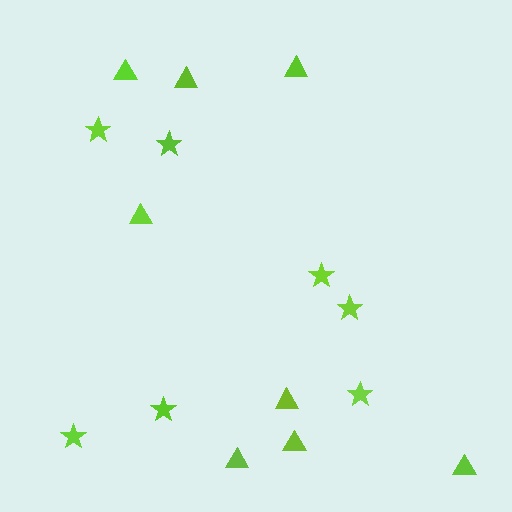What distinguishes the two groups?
There are 2 groups: one group of stars (7) and one group of triangles (8).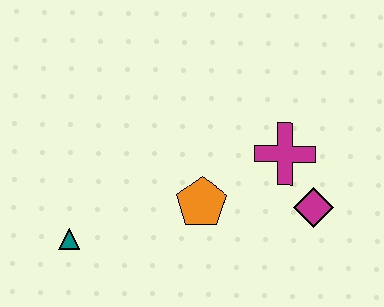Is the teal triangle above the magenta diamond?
No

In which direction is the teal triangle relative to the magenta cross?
The teal triangle is to the left of the magenta cross.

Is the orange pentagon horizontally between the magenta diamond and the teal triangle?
Yes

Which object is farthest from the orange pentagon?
The teal triangle is farthest from the orange pentagon.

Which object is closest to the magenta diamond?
The magenta cross is closest to the magenta diamond.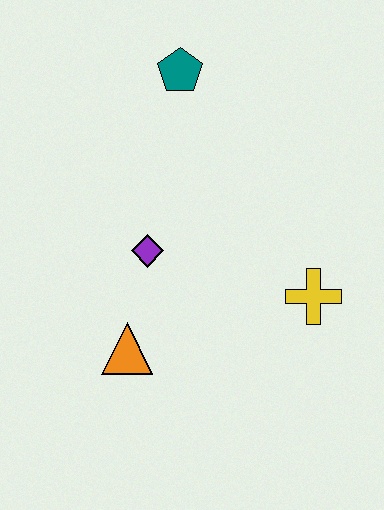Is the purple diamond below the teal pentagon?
Yes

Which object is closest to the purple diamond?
The orange triangle is closest to the purple diamond.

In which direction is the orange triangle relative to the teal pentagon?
The orange triangle is below the teal pentagon.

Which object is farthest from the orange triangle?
The teal pentagon is farthest from the orange triangle.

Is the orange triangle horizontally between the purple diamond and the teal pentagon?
No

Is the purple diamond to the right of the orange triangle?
Yes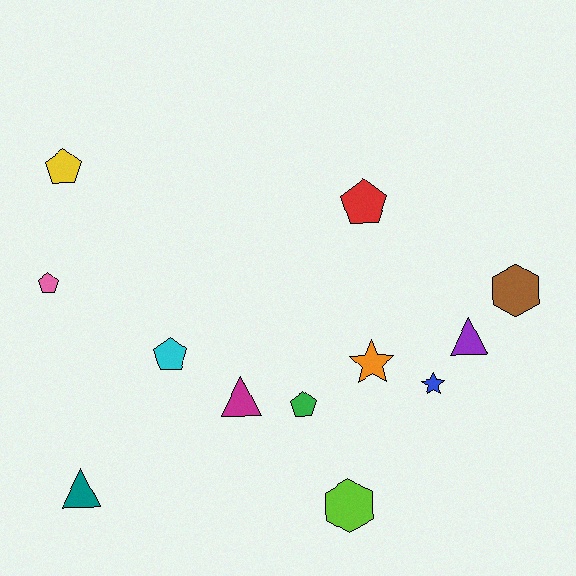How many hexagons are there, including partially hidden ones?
There are 2 hexagons.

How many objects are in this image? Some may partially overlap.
There are 12 objects.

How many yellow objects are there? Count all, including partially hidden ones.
There is 1 yellow object.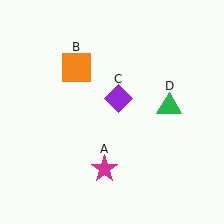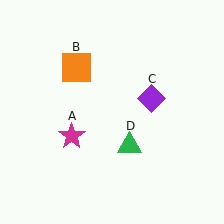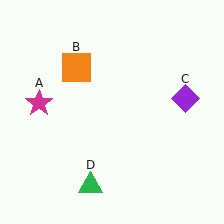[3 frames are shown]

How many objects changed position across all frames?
3 objects changed position: magenta star (object A), purple diamond (object C), green triangle (object D).